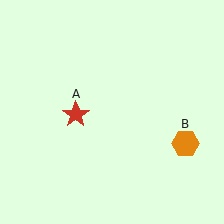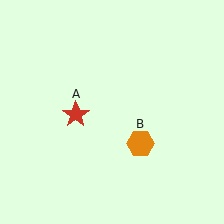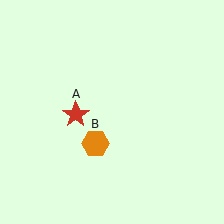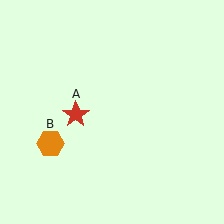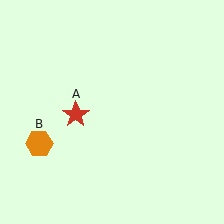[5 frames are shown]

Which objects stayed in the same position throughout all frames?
Red star (object A) remained stationary.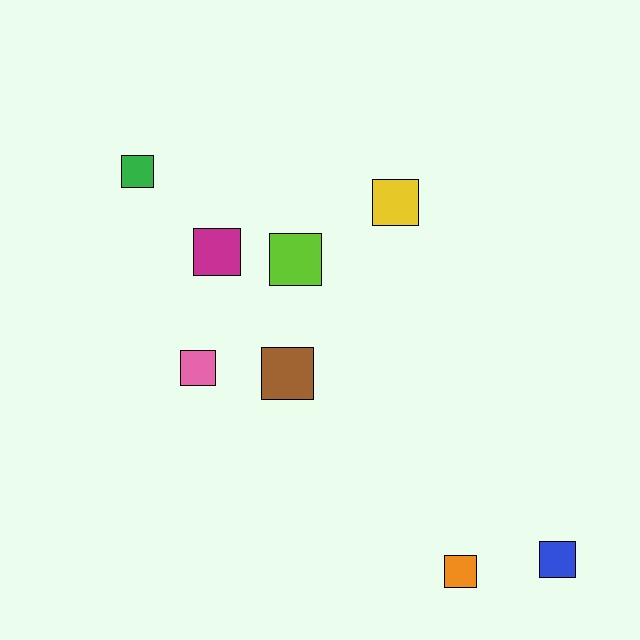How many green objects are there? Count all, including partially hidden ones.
There is 1 green object.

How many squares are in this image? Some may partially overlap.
There are 8 squares.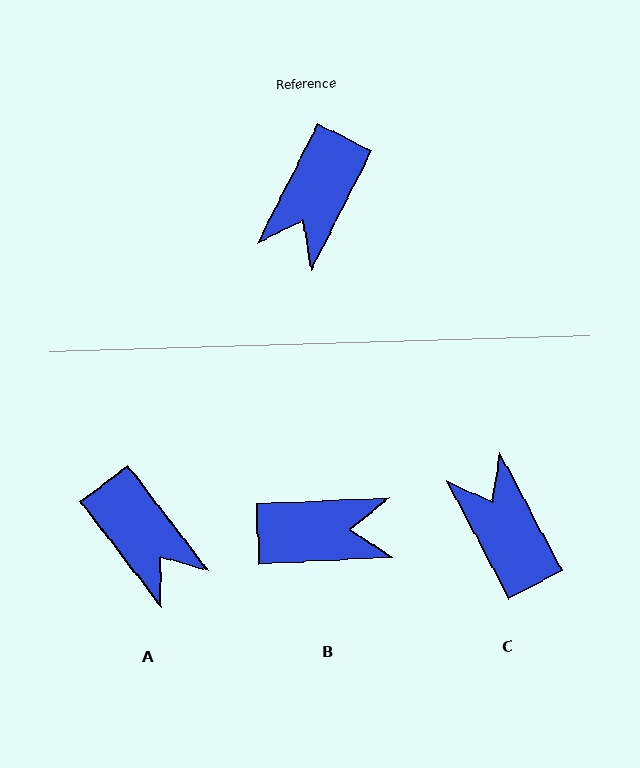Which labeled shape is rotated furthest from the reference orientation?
C, about 125 degrees away.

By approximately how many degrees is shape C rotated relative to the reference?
Approximately 125 degrees clockwise.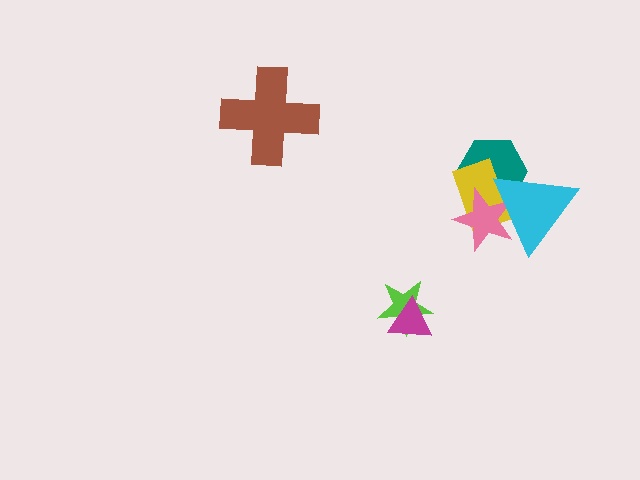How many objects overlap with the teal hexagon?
3 objects overlap with the teal hexagon.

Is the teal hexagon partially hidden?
Yes, it is partially covered by another shape.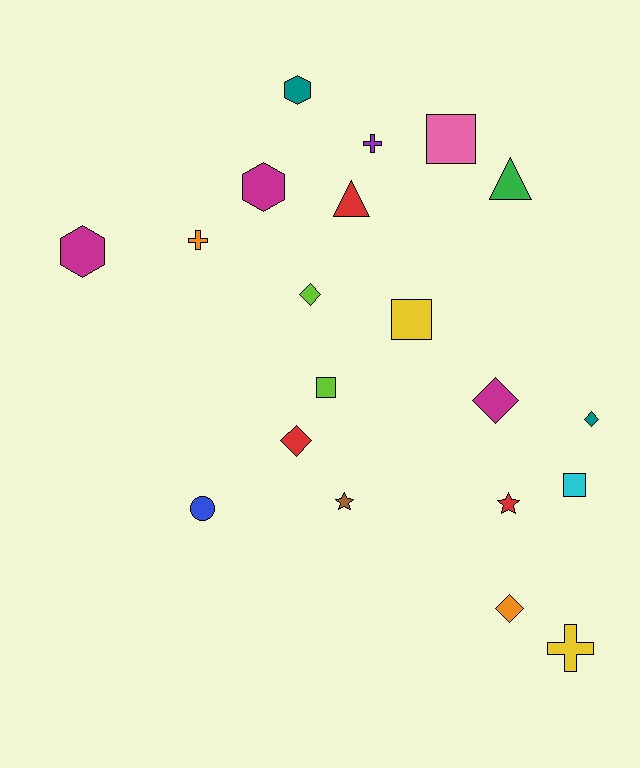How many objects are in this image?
There are 20 objects.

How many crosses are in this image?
There are 3 crosses.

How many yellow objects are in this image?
There are 2 yellow objects.